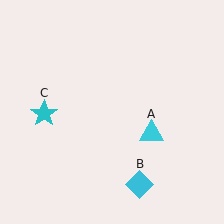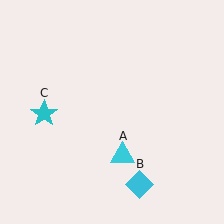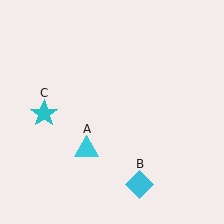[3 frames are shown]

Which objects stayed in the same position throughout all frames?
Cyan diamond (object B) and cyan star (object C) remained stationary.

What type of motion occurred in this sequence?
The cyan triangle (object A) rotated clockwise around the center of the scene.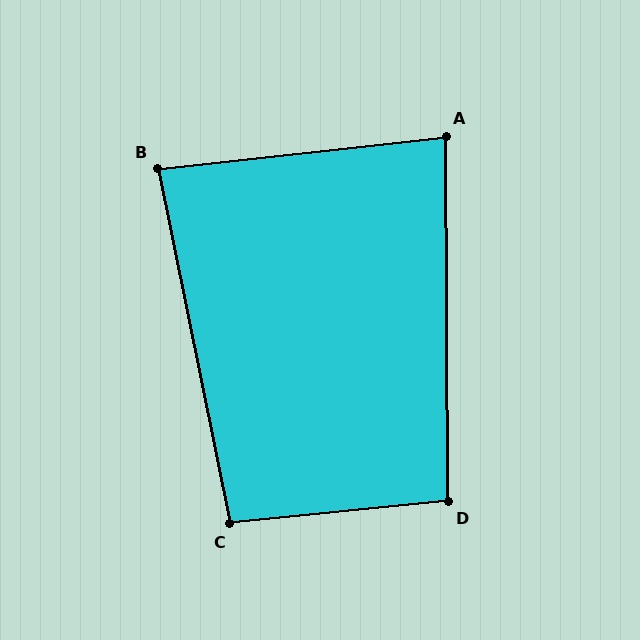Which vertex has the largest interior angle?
C, at approximately 96 degrees.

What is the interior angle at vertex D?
Approximately 95 degrees (obtuse).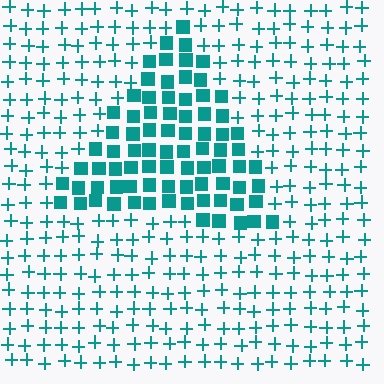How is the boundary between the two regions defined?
The boundary is defined by a change in element shape: squares inside vs. plus signs outside. All elements share the same color and spacing.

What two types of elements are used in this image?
The image uses squares inside the triangle region and plus signs outside it.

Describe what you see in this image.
The image is filled with small teal elements arranged in a uniform grid. A triangle-shaped region contains squares, while the surrounding area contains plus signs. The boundary is defined purely by the change in element shape.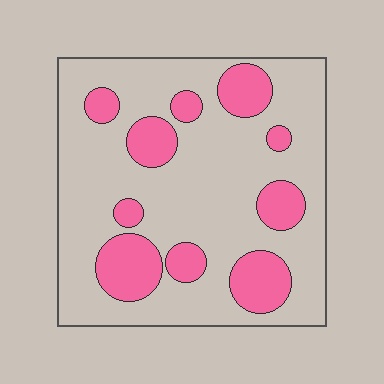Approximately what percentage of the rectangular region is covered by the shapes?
Approximately 25%.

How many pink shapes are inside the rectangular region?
10.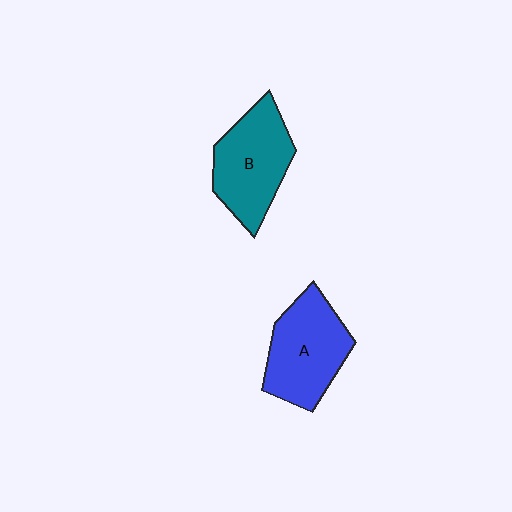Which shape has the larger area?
Shape A (blue).